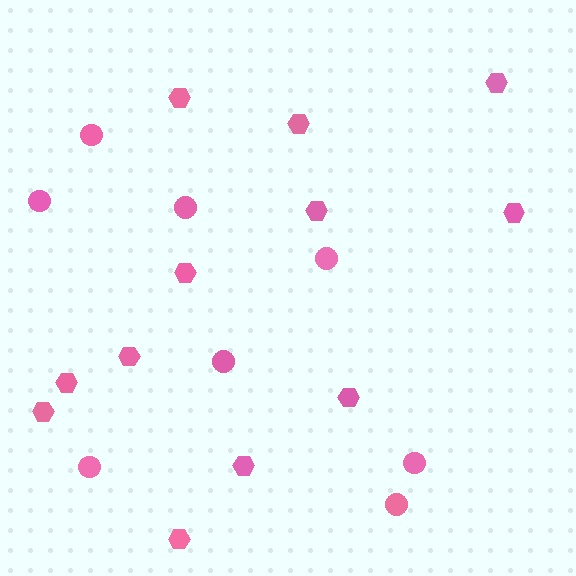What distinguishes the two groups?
There are 2 groups: one group of hexagons (12) and one group of circles (8).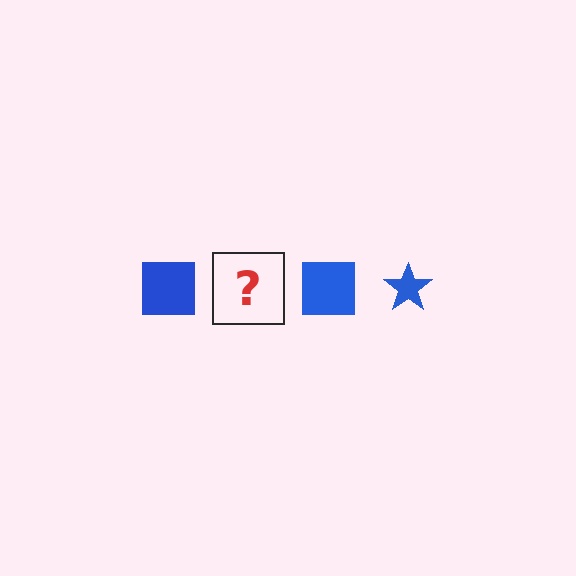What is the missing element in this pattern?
The missing element is a blue star.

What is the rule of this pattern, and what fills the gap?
The rule is that the pattern cycles through square, star shapes in blue. The gap should be filled with a blue star.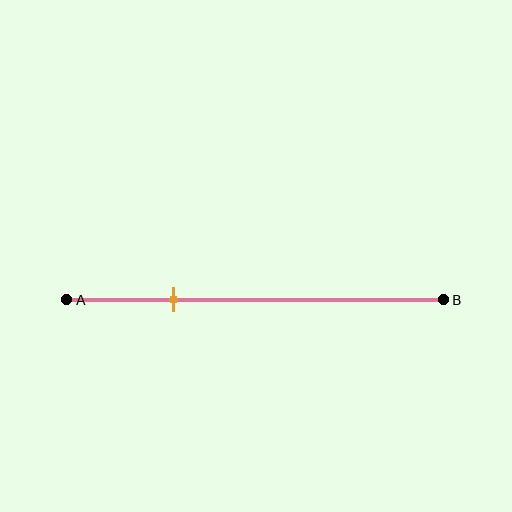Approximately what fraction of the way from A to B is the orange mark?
The orange mark is approximately 30% of the way from A to B.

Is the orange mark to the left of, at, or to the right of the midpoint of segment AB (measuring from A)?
The orange mark is to the left of the midpoint of segment AB.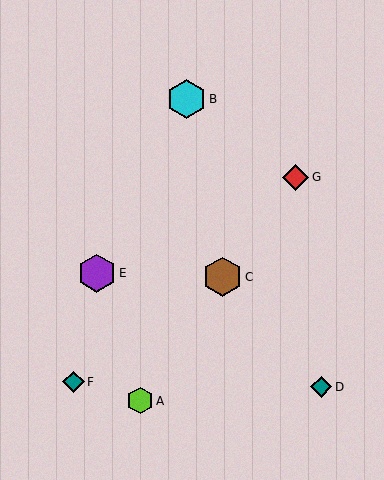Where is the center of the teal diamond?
The center of the teal diamond is at (73, 382).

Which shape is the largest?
The cyan hexagon (labeled B) is the largest.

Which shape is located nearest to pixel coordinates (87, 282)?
The purple hexagon (labeled E) at (97, 273) is nearest to that location.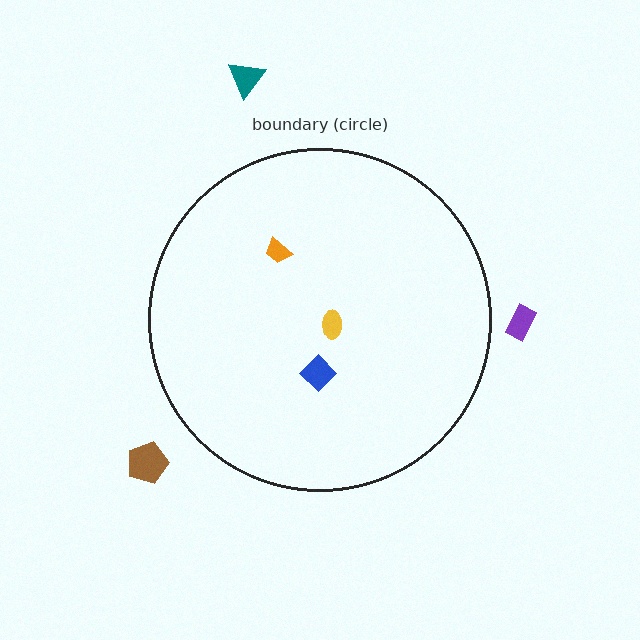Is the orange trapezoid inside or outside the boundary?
Inside.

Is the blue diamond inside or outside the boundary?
Inside.